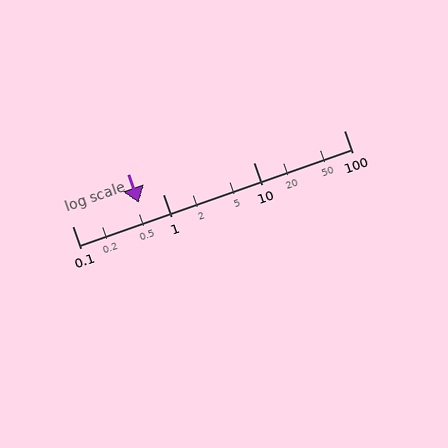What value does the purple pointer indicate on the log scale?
The pointer indicates approximately 0.54.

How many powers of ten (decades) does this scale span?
The scale spans 3 decades, from 0.1 to 100.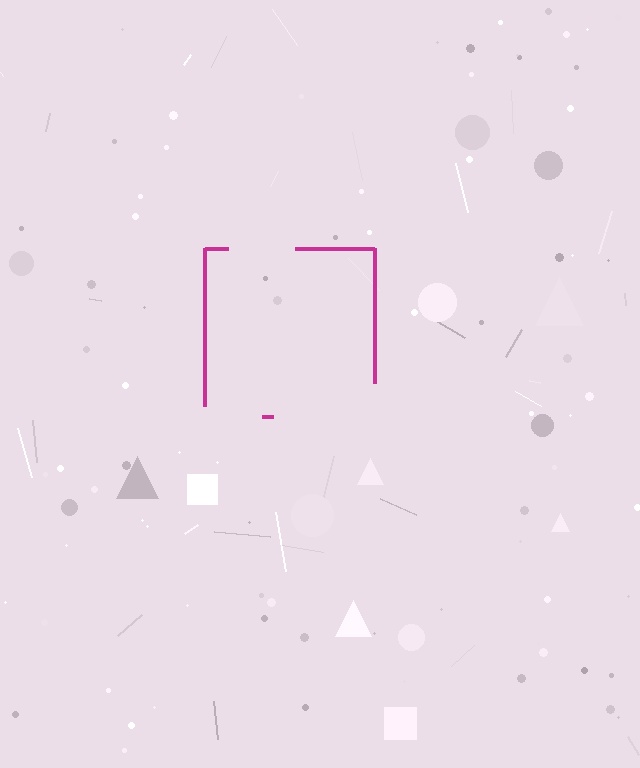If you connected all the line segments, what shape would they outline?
They would outline a square.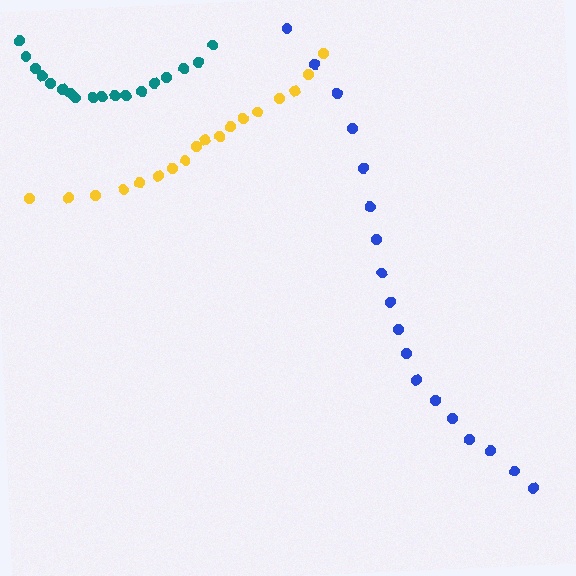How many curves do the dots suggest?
There are 3 distinct paths.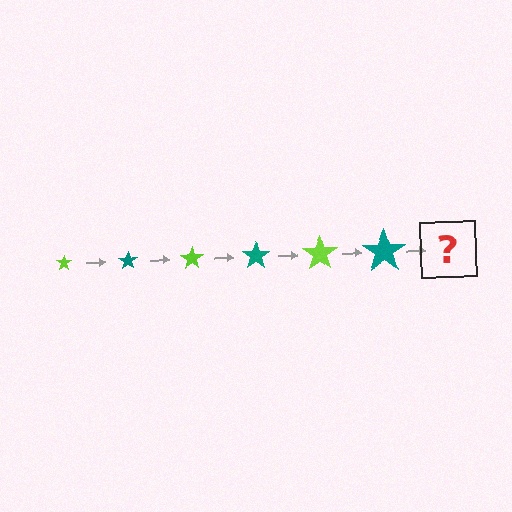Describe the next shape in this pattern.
It should be a lime star, larger than the previous one.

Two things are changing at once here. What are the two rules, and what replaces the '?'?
The two rules are that the star grows larger each step and the color cycles through lime and teal. The '?' should be a lime star, larger than the previous one.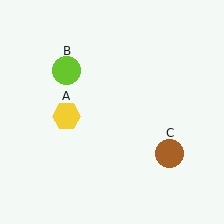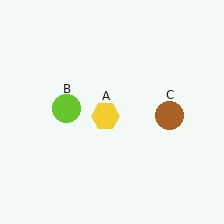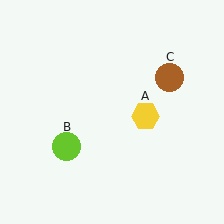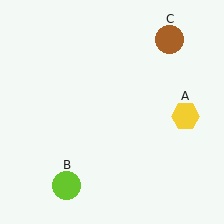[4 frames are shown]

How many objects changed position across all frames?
3 objects changed position: yellow hexagon (object A), lime circle (object B), brown circle (object C).